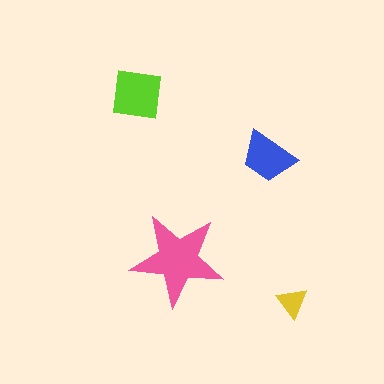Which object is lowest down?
The yellow triangle is bottommost.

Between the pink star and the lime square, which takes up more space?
The pink star.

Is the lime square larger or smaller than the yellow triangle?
Larger.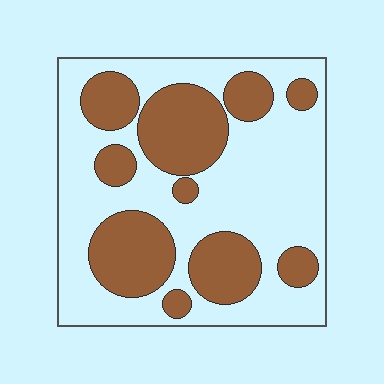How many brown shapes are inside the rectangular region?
10.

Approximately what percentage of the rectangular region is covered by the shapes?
Approximately 35%.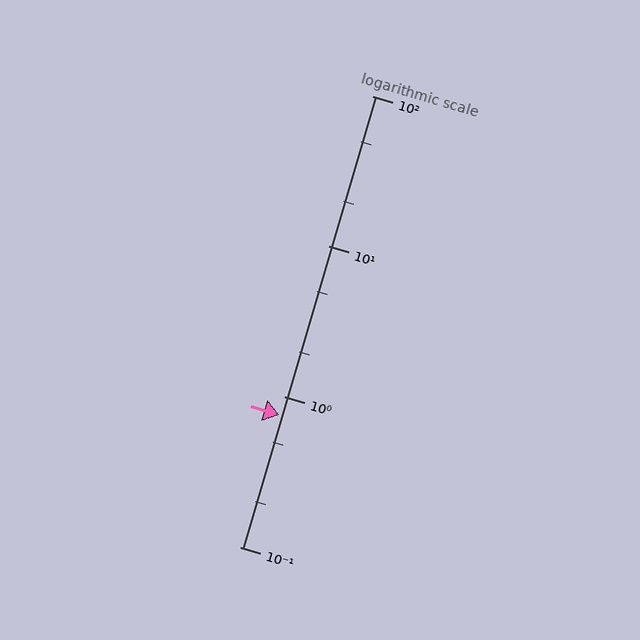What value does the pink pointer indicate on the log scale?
The pointer indicates approximately 0.76.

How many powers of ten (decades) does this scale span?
The scale spans 3 decades, from 0.1 to 100.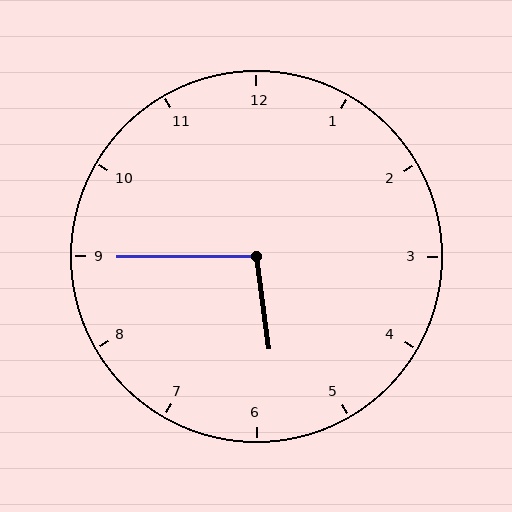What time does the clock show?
5:45.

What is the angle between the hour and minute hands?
Approximately 98 degrees.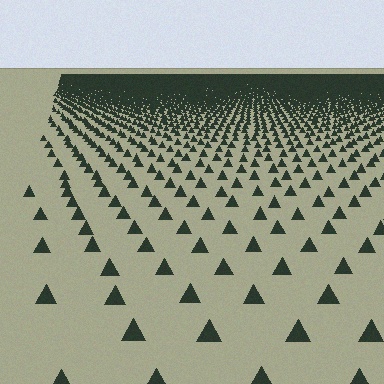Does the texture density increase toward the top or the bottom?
Density increases toward the top.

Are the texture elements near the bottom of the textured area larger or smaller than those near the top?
Larger. Near the bottom, elements are closer to the viewer and appear at a bigger on-screen size.